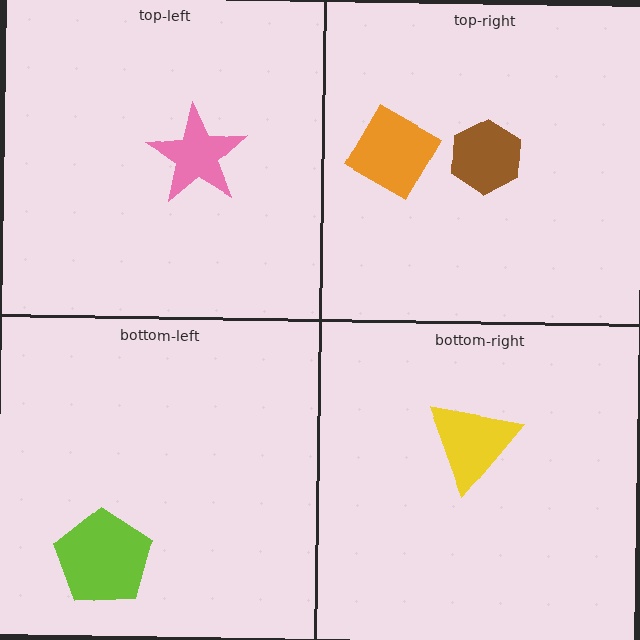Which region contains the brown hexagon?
The top-right region.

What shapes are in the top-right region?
The orange diamond, the brown hexagon.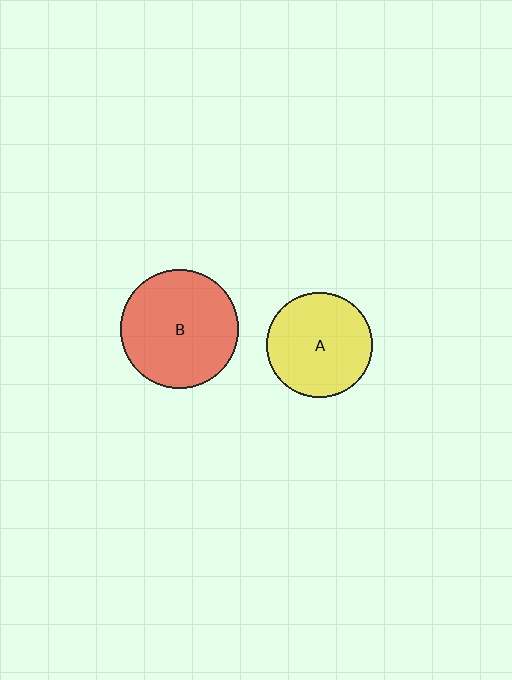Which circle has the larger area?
Circle B (red).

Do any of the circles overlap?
No, none of the circles overlap.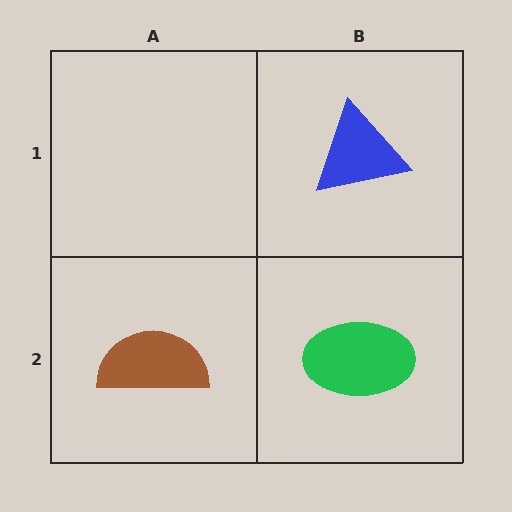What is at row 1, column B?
A blue triangle.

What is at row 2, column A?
A brown semicircle.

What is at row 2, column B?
A green ellipse.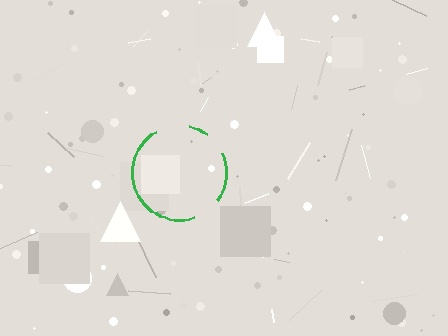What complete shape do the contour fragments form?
The contour fragments form a circle.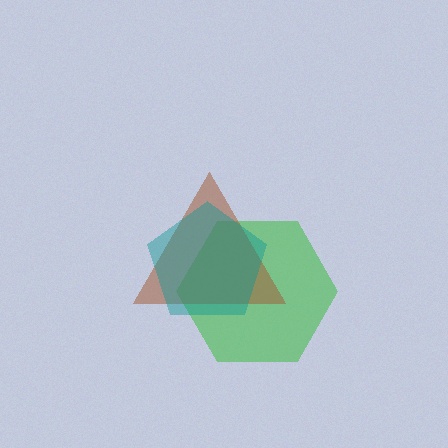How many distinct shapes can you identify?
There are 3 distinct shapes: a green hexagon, a brown triangle, a teal pentagon.